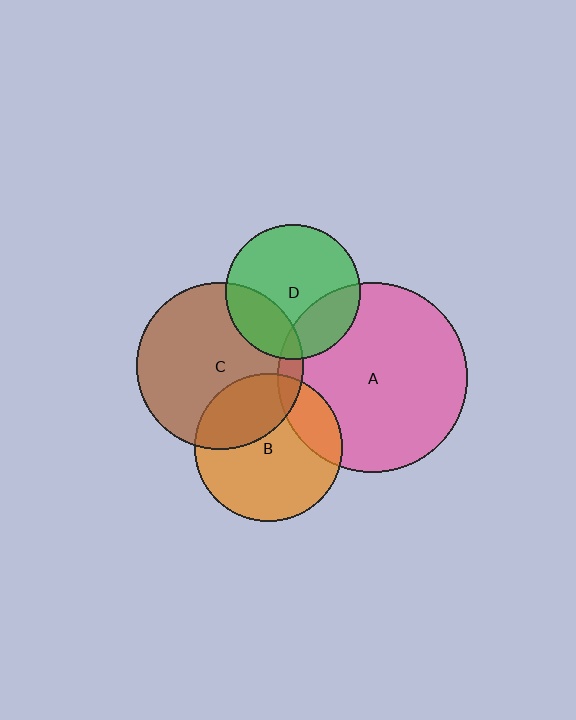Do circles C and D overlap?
Yes.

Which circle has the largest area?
Circle A (pink).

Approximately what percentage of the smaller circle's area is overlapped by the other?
Approximately 25%.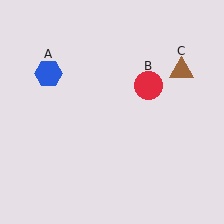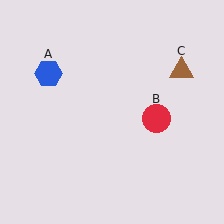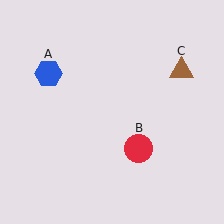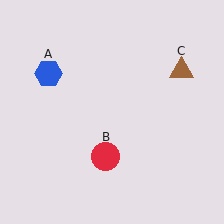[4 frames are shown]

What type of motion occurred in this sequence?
The red circle (object B) rotated clockwise around the center of the scene.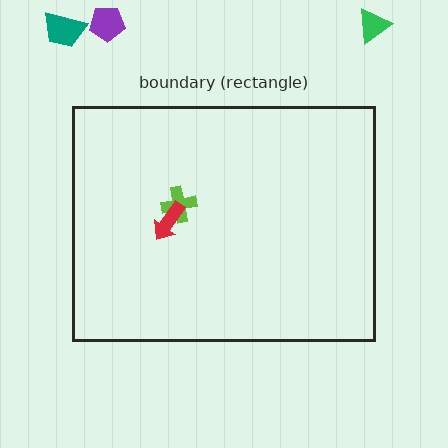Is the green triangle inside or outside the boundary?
Outside.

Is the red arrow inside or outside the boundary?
Inside.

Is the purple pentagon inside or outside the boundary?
Outside.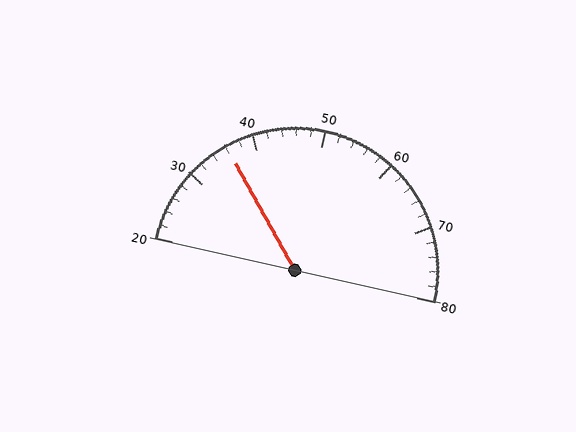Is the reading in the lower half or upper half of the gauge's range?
The reading is in the lower half of the range (20 to 80).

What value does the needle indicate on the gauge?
The needle indicates approximately 36.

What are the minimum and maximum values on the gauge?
The gauge ranges from 20 to 80.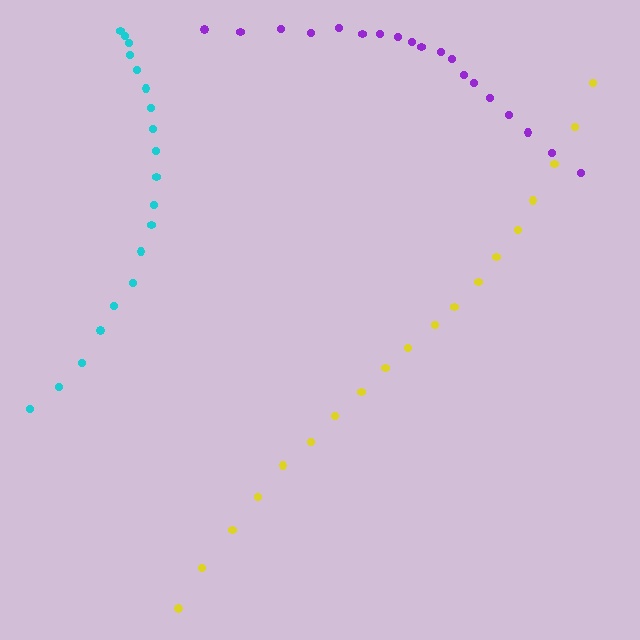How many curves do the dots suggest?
There are 3 distinct paths.